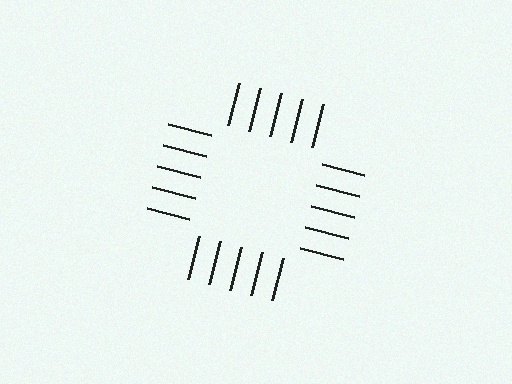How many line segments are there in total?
20 — 5 along each of the 4 edges.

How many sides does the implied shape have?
4 sides — the line-ends trace a square.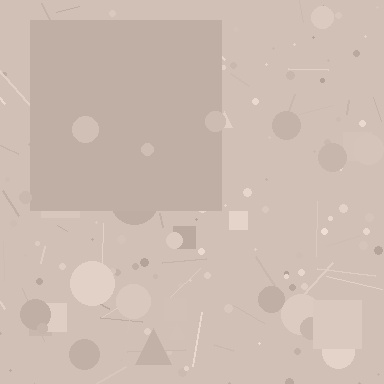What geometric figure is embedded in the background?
A square is embedded in the background.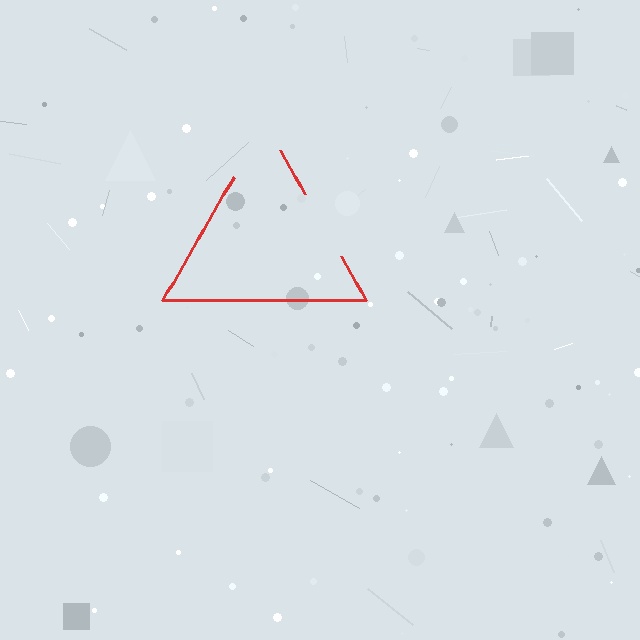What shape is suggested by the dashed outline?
The dashed outline suggests a triangle.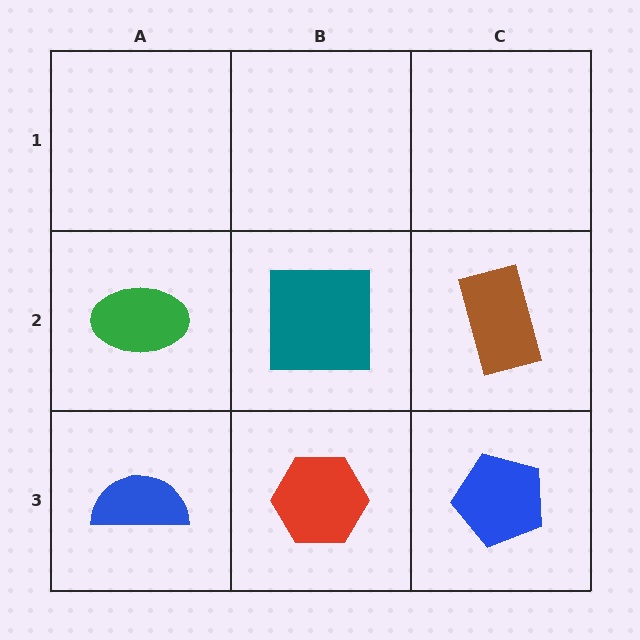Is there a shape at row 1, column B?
No, that cell is empty.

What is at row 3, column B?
A red hexagon.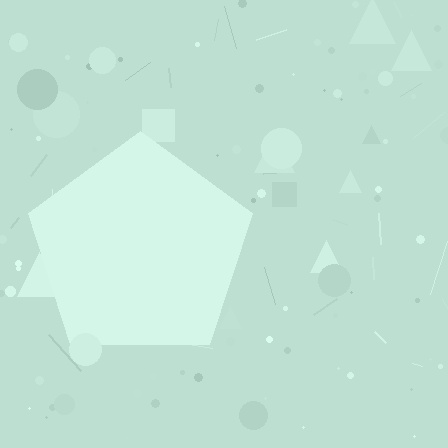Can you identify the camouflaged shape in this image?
The camouflaged shape is a pentagon.